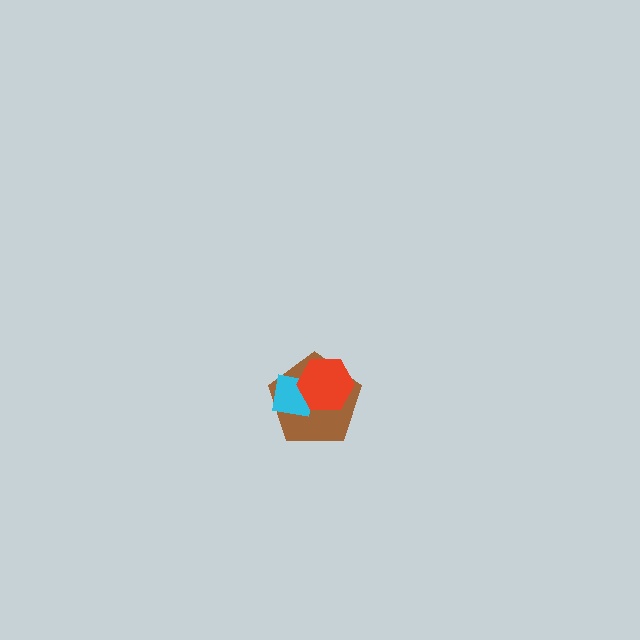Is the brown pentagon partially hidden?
Yes, it is partially covered by another shape.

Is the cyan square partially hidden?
Yes, it is partially covered by another shape.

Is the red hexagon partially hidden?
No, no other shape covers it.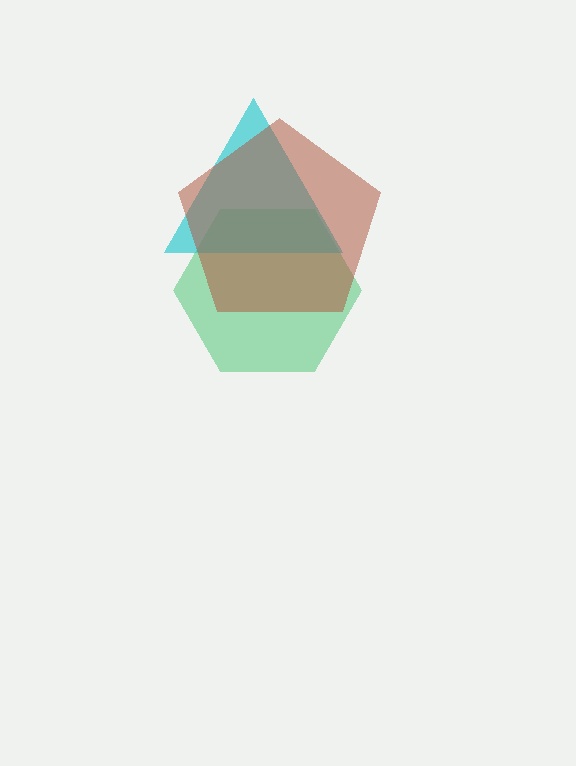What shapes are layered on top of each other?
The layered shapes are: a green hexagon, a cyan triangle, a brown pentagon.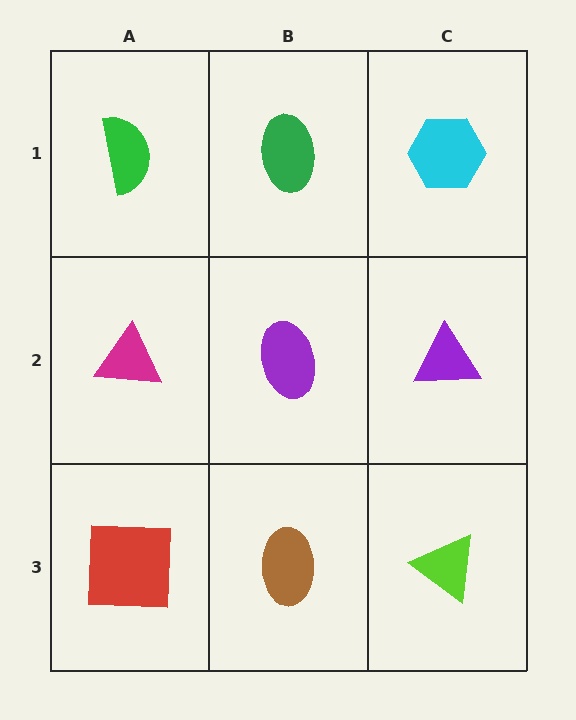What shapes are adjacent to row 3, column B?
A purple ellipse (row 2, column B), a red square (row 3, column A), a lime triangle (row 3, column C).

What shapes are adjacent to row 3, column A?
A magenta triangle (row 2, column A), a brown ellipse (row 3, column B).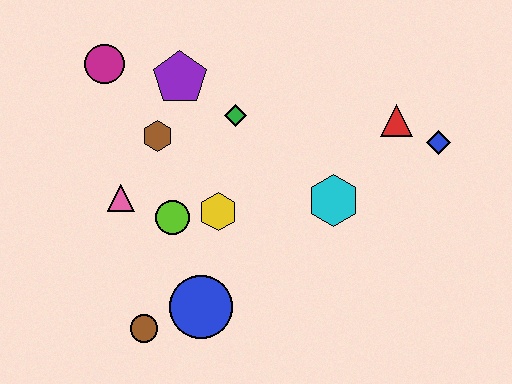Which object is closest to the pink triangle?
The lime circle is closest to the pink triangle.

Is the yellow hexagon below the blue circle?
No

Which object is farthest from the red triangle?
The brown circle is farthest from the red triangle.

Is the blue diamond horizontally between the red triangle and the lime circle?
No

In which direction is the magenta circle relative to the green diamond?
The magenta circle is to the left of the green diamond.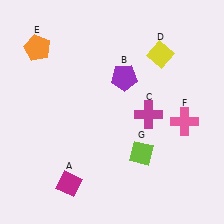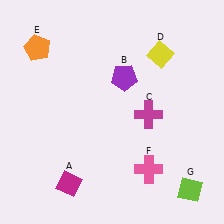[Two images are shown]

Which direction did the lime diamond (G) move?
The lime diamond (G) moved right.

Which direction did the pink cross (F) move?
The pink cross (F) moved down.